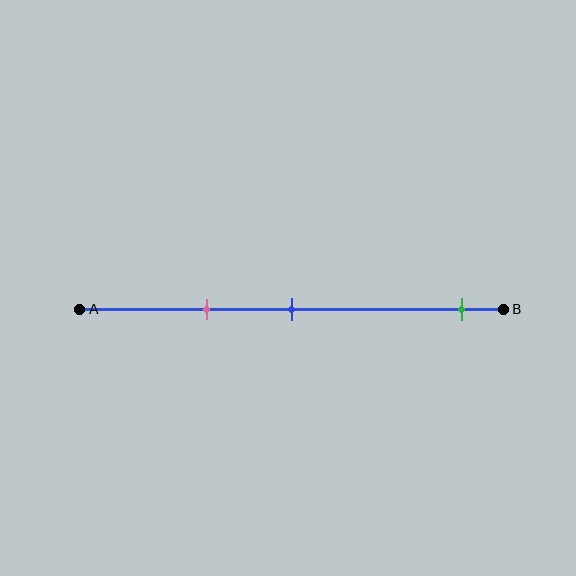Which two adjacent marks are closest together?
The pink and blue marks are the closest adjacent pair.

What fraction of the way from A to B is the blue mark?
The blue mark is approximately 50% (0.5) of the way from A to B.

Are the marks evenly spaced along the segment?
No, the marks are not evenly spaced.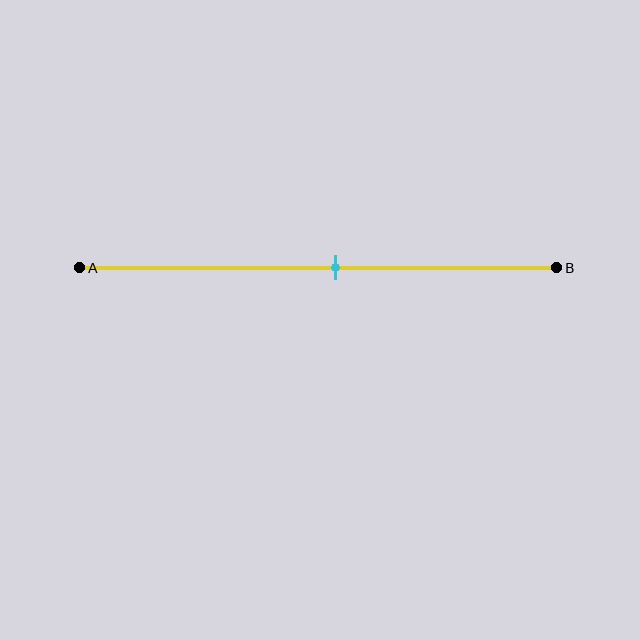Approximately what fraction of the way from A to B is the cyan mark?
The cyan mark is approximately 55% of the way from A to B.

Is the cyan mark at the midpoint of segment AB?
No, the mark is at about 55% from A, not at the 50% midpoint.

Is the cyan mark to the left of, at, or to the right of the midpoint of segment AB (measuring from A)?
The cyan mark is to the right of the midpoint of segment AB.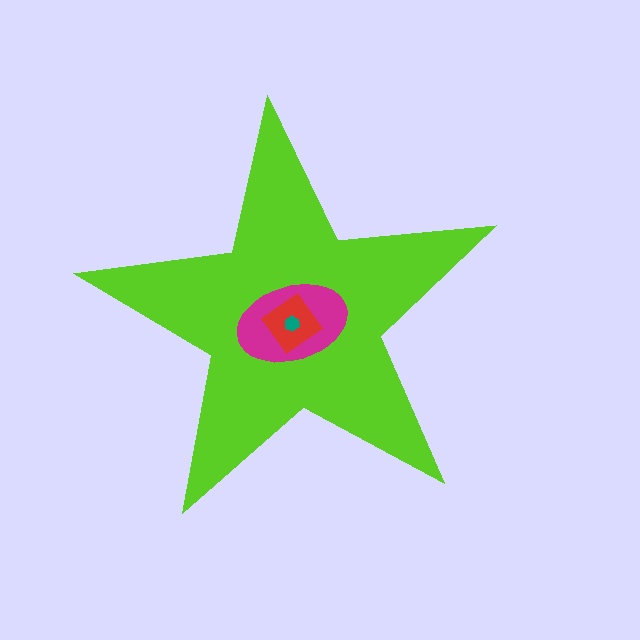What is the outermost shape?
The lime star.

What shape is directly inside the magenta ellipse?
The red diamond.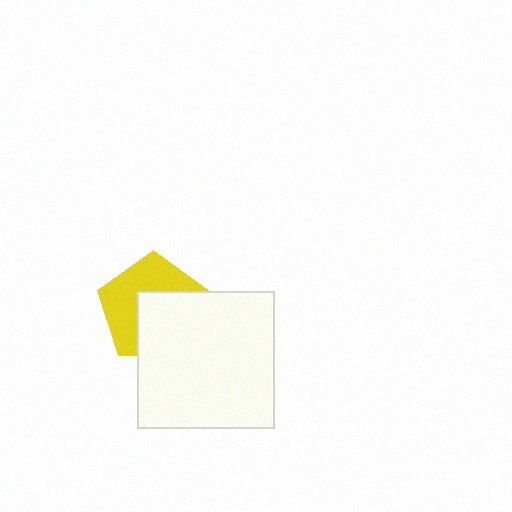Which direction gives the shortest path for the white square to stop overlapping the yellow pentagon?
Moving toward the lower-right gives the shortest separation.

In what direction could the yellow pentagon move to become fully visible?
The yellow pentagon could move toward the upper-left. That would shift it out from behind the white square entirely.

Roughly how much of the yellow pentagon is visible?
About half of it is visible (roughly 52%).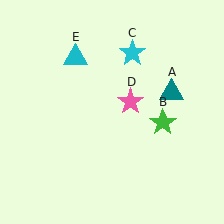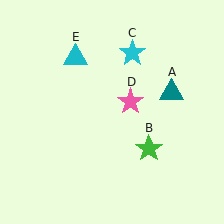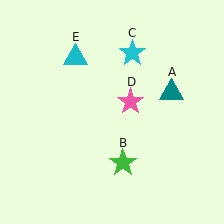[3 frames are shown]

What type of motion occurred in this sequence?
The green star (object B) rotated clockwise around the center of the scene.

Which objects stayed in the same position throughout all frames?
Teal triangle (object A) and cyan star (object C) and pink star (object D) and cyan triangle (object E) remained stationary.